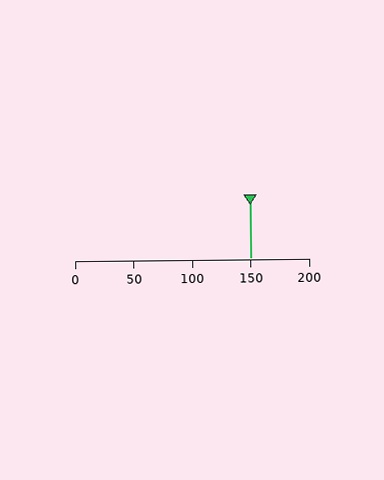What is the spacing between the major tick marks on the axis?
The major ticks are spaced 50 apart.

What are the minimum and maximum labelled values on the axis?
The axis runs from 0 to 200.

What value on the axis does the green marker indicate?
The marker indicates approximately 150.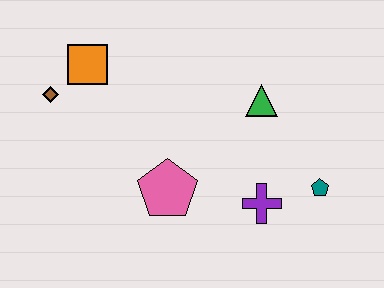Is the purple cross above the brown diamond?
No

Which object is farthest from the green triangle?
The brown diamond is farthest from the green triangle.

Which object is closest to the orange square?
The brown diamond is closest to the orange square.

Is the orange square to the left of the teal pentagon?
Yes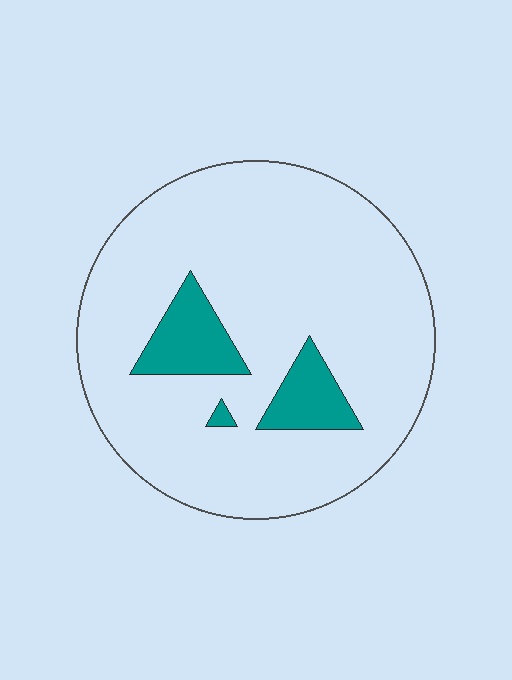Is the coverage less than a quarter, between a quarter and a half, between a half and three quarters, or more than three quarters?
Less than a quarter.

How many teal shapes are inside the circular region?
3.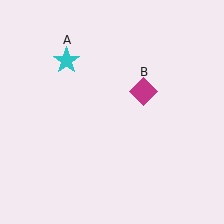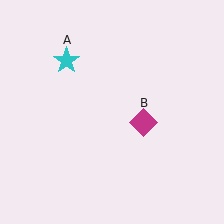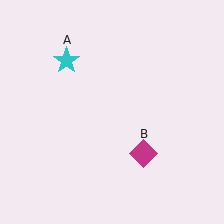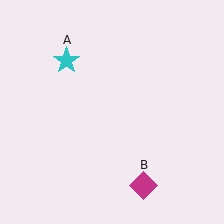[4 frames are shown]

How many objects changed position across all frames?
1 object changed position: magenta diamond (object B).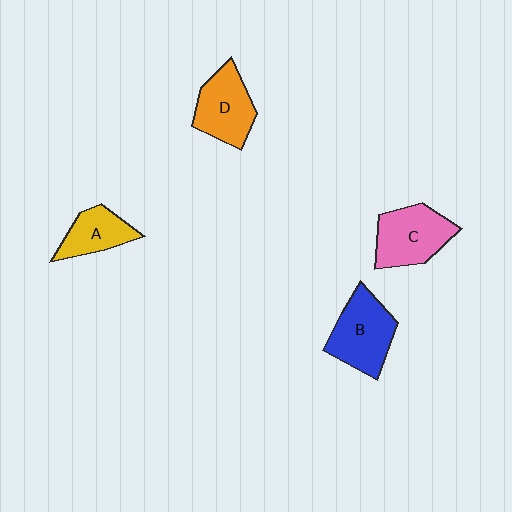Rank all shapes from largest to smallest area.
From largest to smallest: B (blue), C (pink), D (orange), A (yellow).